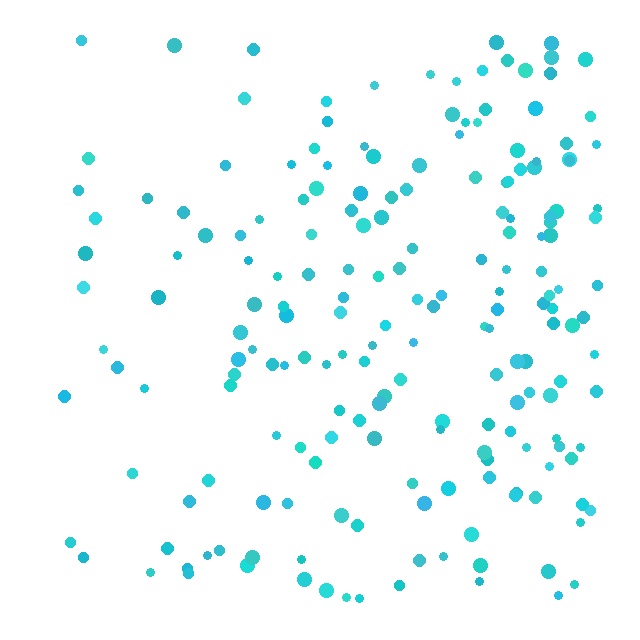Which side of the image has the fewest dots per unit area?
The left.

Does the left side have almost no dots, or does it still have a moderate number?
Still a moderate number, just noticeably fewer than the right.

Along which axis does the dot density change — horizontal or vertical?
Horizontal.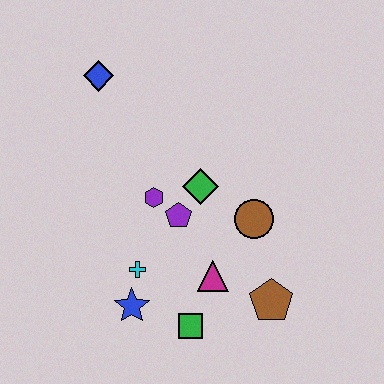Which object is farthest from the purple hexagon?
The brown pentagon is farthest from the purple hexagon.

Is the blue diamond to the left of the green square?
Yes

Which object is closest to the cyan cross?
The blue star is closest to the cyan cross.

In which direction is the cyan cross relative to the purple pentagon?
The cyan cross is below the purple pentagon.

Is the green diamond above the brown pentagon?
Yes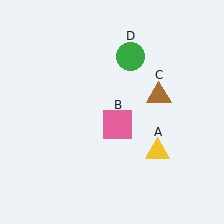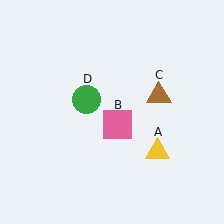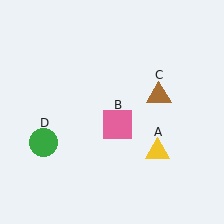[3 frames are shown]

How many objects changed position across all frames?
1 object changed position: green circle (object D).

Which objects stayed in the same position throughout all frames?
Yellow triangle (object A) and pink square (object B) and brown triangle (object C) remained stationary.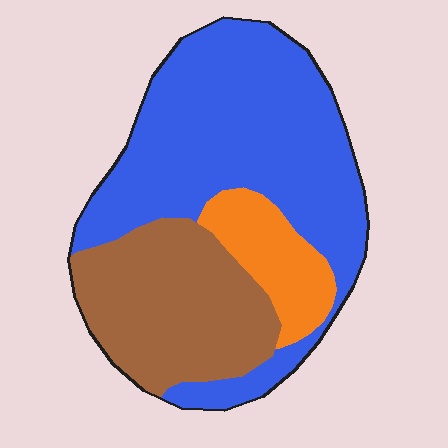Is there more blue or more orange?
Blue.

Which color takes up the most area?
Blue, at roughly 55%.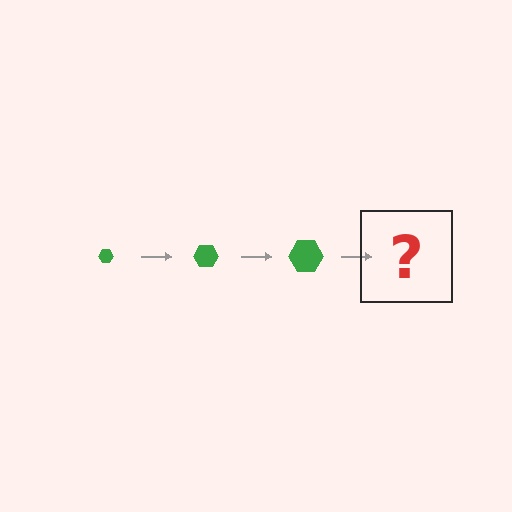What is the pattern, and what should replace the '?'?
The pattern is that the hexagon gets progressively larger each step. The '?' should be a green hexagon, larger than the previous one.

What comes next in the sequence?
The next element should be a green hexagon, larger than the previous one.